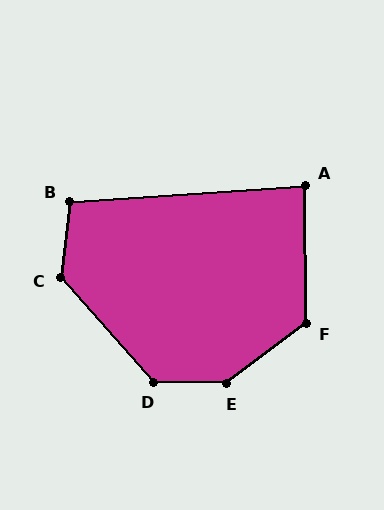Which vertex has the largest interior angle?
E, at approximately 142 degrees.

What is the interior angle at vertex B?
Approximately 101 degrees (obtuse).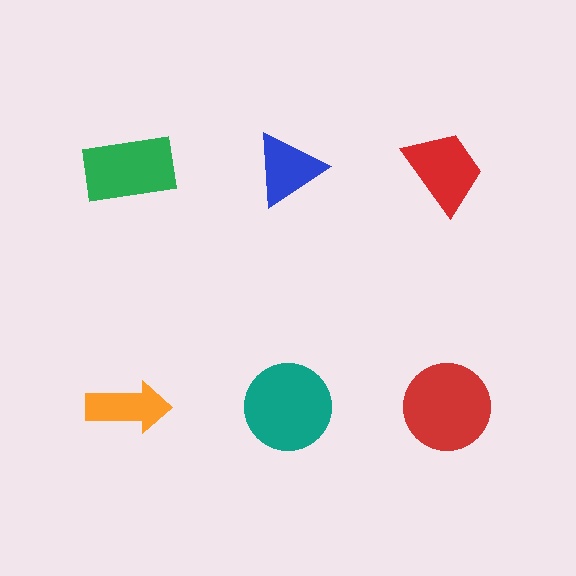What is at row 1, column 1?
A green rectangle.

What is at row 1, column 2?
A blue triangle.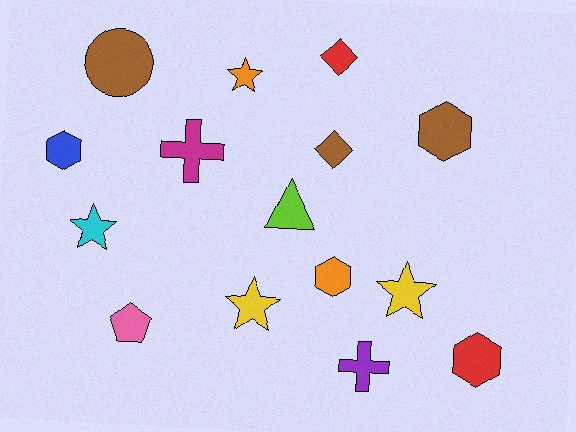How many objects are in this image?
There are 15 objects.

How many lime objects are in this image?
There is 1 lime object.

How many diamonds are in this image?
There are 2 diamonds.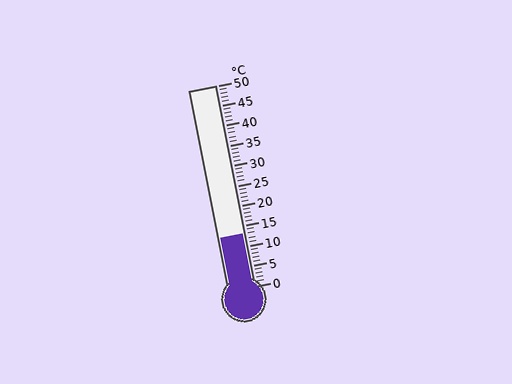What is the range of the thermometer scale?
The thermometer scale ranges from 0°C to 50°C.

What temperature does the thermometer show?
The thermometer shows approximately 13°C.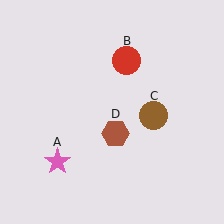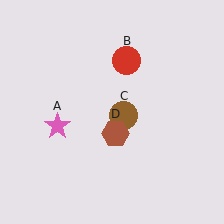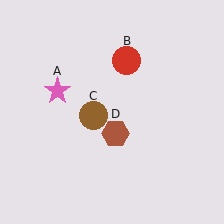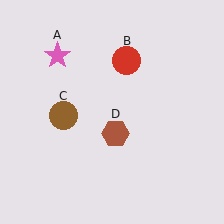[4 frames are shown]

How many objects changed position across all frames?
2 objects changed position: pink star (object A), brown circle (object C).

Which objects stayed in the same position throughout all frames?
Red circle (object B) and brown hexagon (object D) remained stationary.